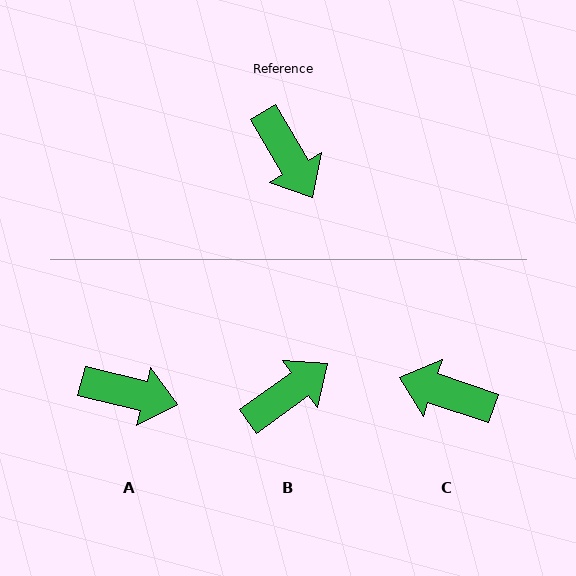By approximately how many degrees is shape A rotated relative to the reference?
Approximately 46 degrees counter-clockwise.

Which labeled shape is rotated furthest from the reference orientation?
C, about 139 degrees away.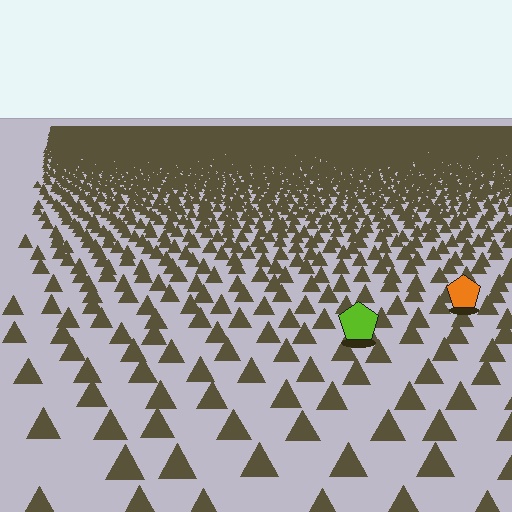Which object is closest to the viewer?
The lime pentagon is closest. The texture marks near it are larger and more spread out.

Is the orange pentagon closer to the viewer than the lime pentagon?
No. The lime pentagon is closer — you can tell from the texture gradient: the ground texture is coarser near it.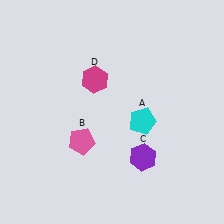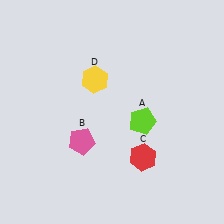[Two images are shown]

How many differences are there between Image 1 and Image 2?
There are 3 differences between the two images.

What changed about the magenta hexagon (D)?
In Image 1, D is magenta. In Image 2, it changed to yellow.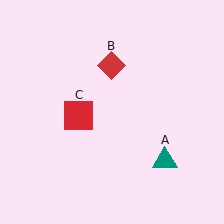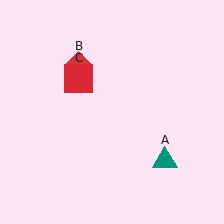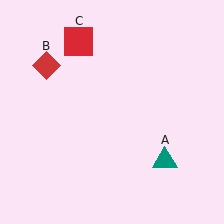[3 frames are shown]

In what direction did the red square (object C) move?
The red square (object C) moved up.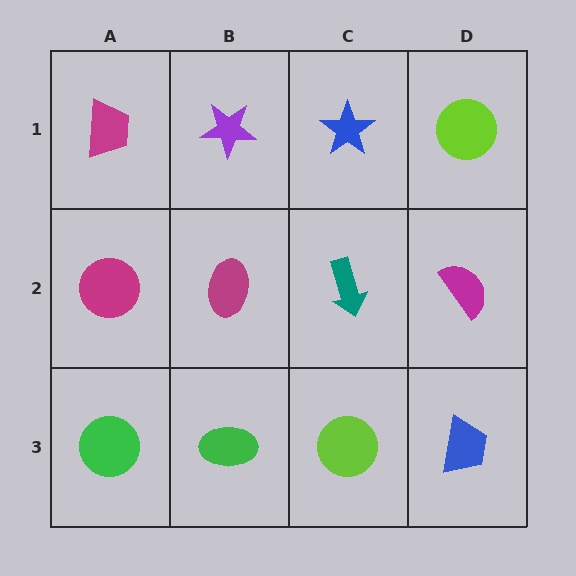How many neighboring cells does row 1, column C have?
3.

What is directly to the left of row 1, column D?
A blue star.